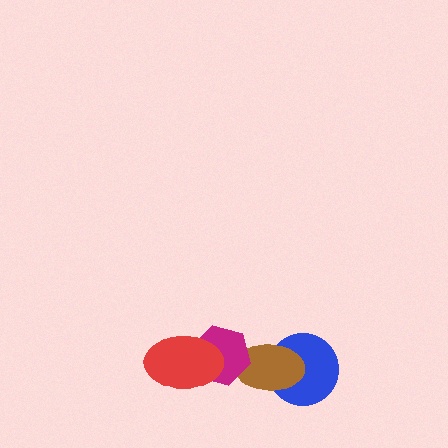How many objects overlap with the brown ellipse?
2 objects overlap with the brown ellipse.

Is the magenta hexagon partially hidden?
Yes, it is partially covered by another shape.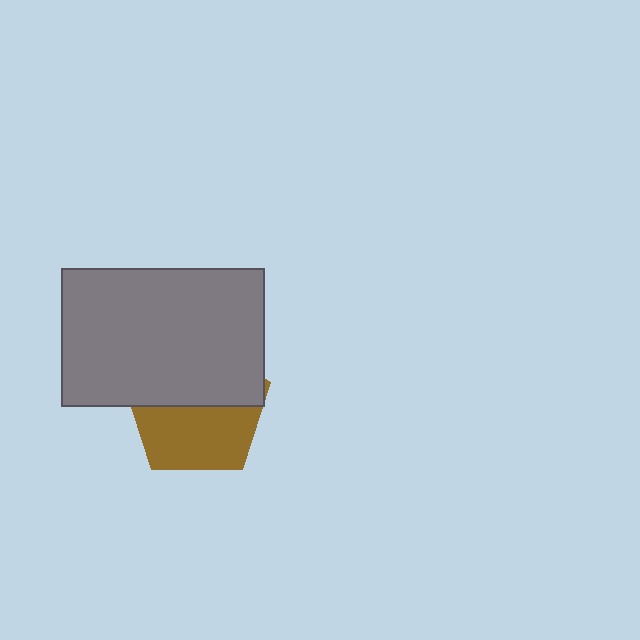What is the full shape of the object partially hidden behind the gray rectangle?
The partially hidden object is a brown pentagon.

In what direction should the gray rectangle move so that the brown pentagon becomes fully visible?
The gray rectangle should move up. That is the shortest direction to clear the overlap and leave the brown pentagon fully visible.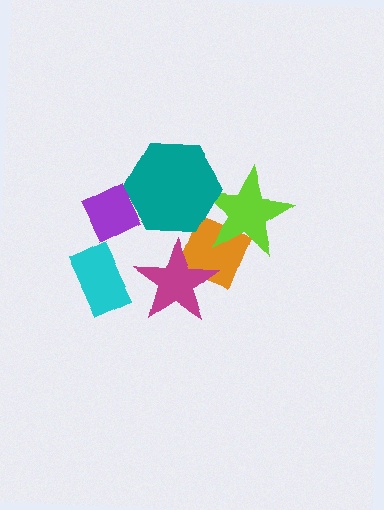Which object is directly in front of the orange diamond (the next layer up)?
The lime star is directly in front of the orange diamond.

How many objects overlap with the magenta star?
1 object overlaps with the magenta star.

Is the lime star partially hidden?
Yes, it is partially covered by another shape.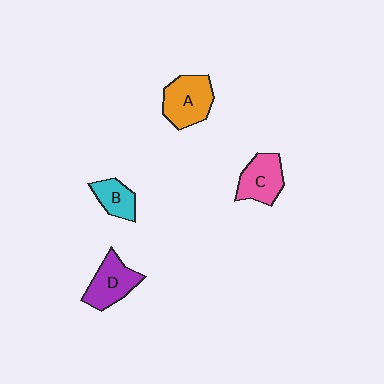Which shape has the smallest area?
Shape B (cyan).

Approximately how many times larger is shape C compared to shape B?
Approximately 1.4 times.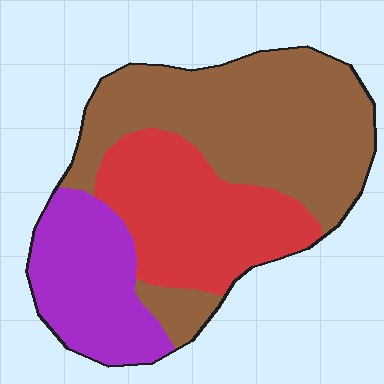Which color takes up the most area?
Brown, at roughly 50%.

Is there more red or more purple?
Red.